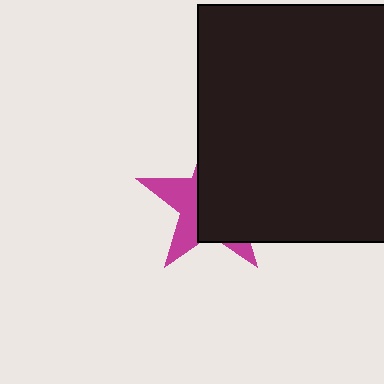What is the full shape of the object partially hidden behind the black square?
The partially hidden object is a magenta star.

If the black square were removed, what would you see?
You would see the complete magenta star.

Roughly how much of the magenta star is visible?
A small part of it is visible (roughly 37%).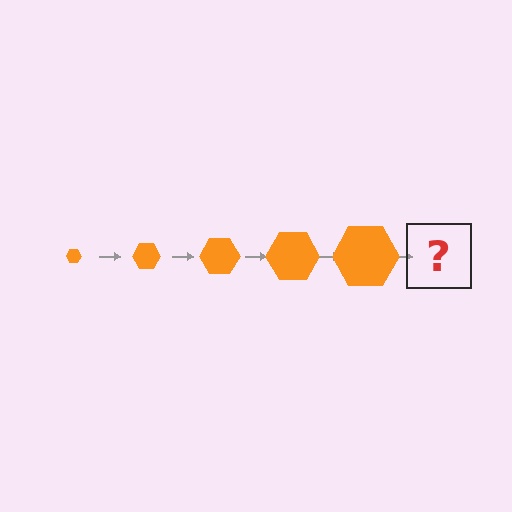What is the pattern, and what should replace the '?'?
The pattern is that the hexagon gets progressively larger each step. The '?' should be an orange hexagon, larger than the previous one.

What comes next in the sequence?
The next element should be an orange hexagon, larger than the previous one.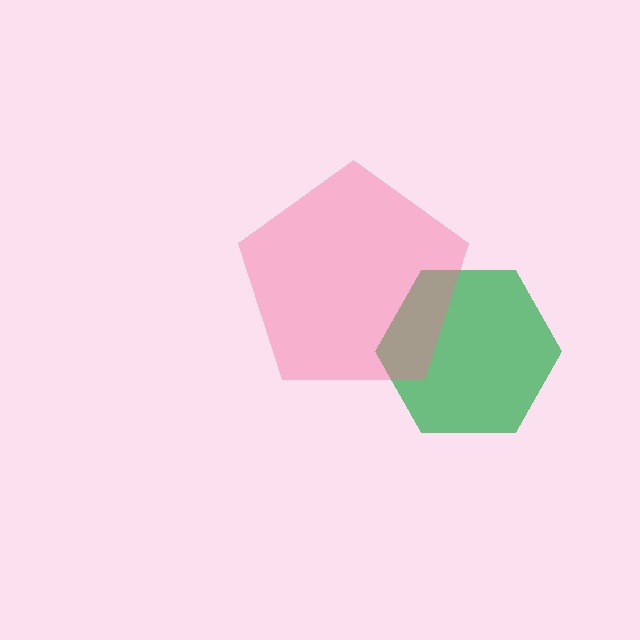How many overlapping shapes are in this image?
There are 2 overlapping shapes in the image.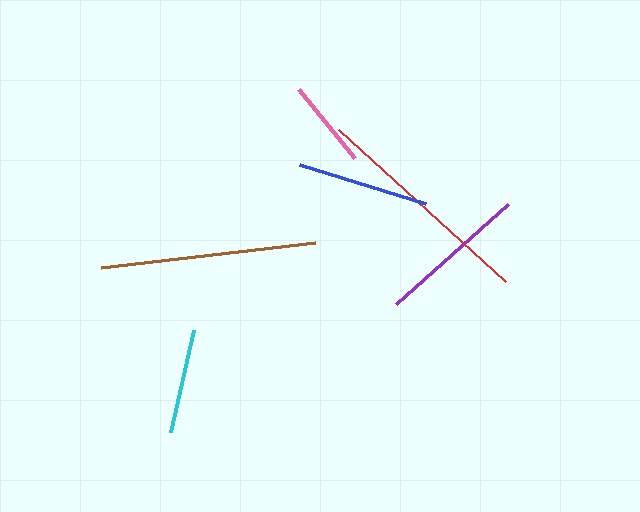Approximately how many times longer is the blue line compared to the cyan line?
The blue line is approximately 1.3 times the length of the cyan line.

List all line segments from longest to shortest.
From longest to shortest: red, brown, purple, blue, cyan, pink.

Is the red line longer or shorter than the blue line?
The red line is longer than the blue line.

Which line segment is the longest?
The red line is the longest at approximately 226 pixels.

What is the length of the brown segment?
The brown segment is approximately 215 pixels long.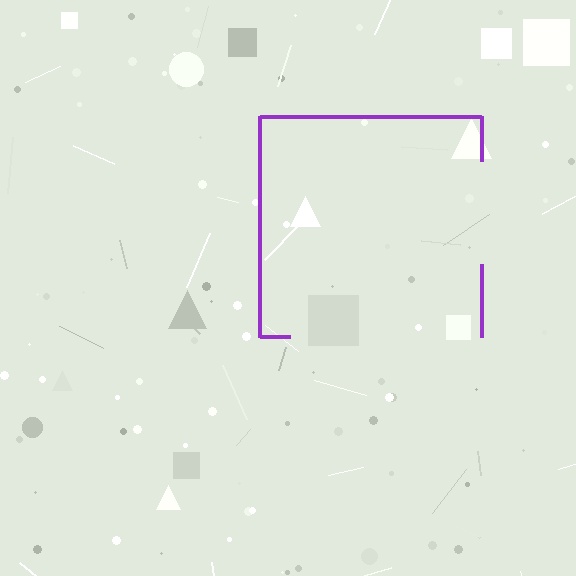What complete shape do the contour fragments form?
The contour fragments form a square.